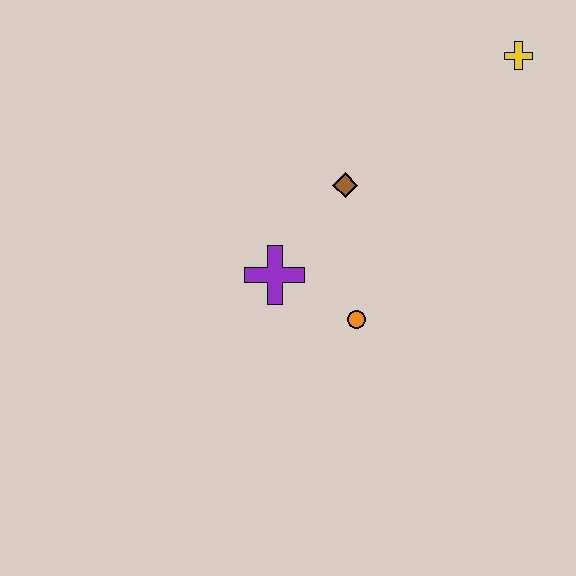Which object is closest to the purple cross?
The orange circle is closest to the purple cross.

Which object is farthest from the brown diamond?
The yellow cross is farthest from the brown diamond.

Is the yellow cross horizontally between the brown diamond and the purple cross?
No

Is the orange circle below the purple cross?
Yes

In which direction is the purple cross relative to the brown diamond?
The purple cross is below the brown diamond.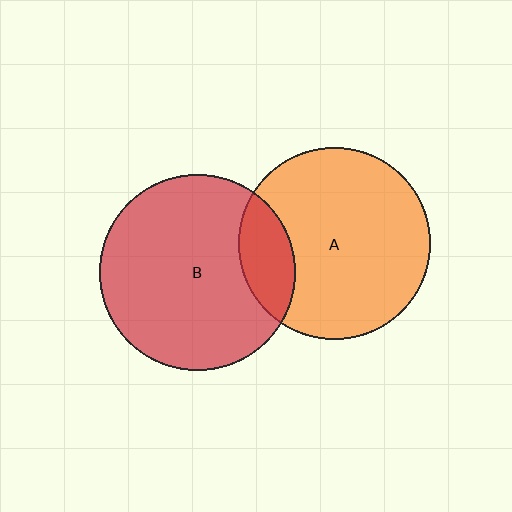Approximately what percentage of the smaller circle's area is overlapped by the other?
Approximately 15%.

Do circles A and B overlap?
Yes.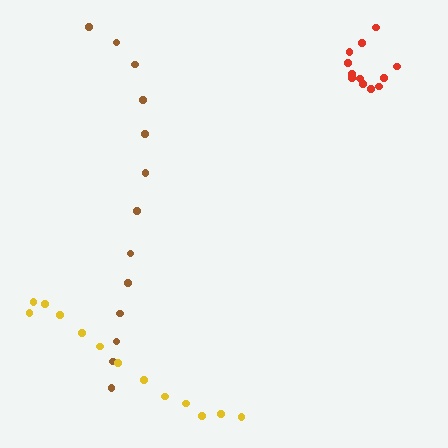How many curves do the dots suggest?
There are 3 distinct paths.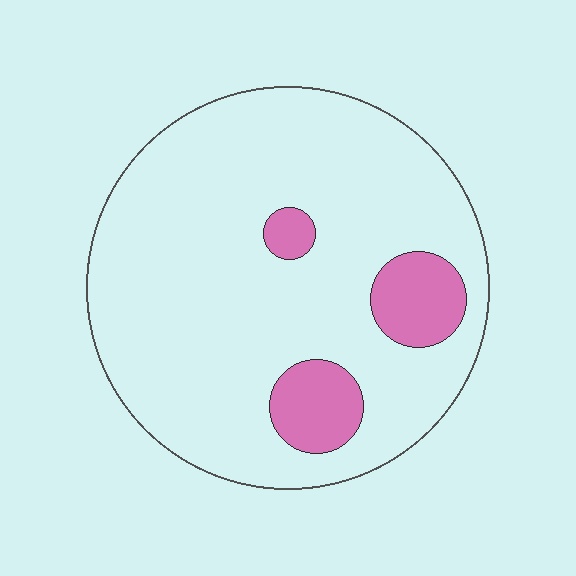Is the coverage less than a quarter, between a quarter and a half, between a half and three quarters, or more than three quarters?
Less than a quarter.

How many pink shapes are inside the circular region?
3.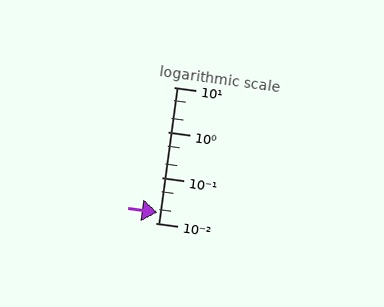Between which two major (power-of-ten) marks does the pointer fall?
The pointer is between 0.01 and 0.1.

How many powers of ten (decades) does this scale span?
The scale spans 3 decades, from 0.01 to 10.